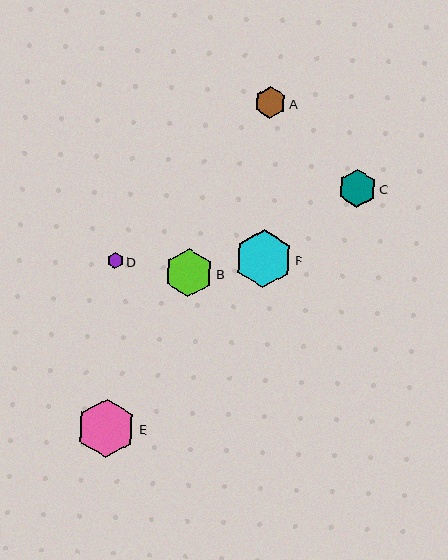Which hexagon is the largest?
Hexagon E is the largest with a size of approximately 59 pixels.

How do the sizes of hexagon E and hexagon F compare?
Hexagon E and hexagon F are approximately the same size.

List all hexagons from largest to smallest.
From largest to smallest: E, F, B, C, A, D.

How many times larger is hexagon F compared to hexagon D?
Hexagon F is approximately 3.6 times the size of hexagon D.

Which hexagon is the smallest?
Hexagon D is the smallest with a size of approximately 16 pixels.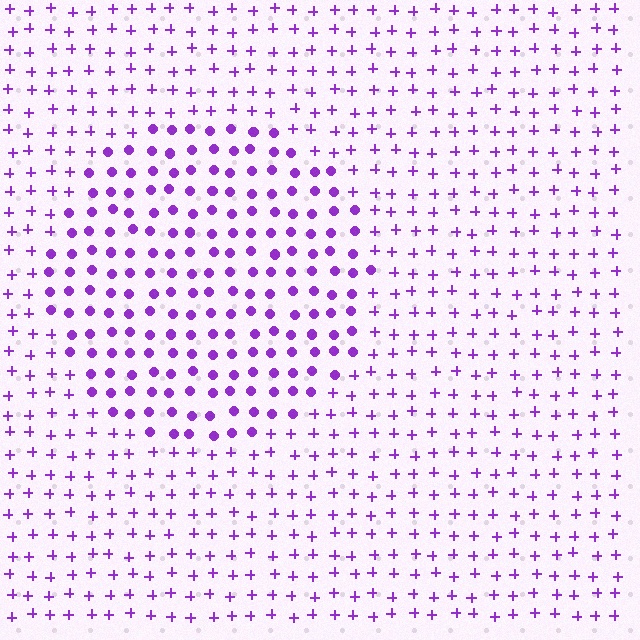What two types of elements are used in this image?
The image uses circles inside the circle region and plus signs outside it.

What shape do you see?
I see a circle.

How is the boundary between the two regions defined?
The boundary is defined by a change in element shape: circles inside vs. plus signs outside. All elements share the same color and spacing.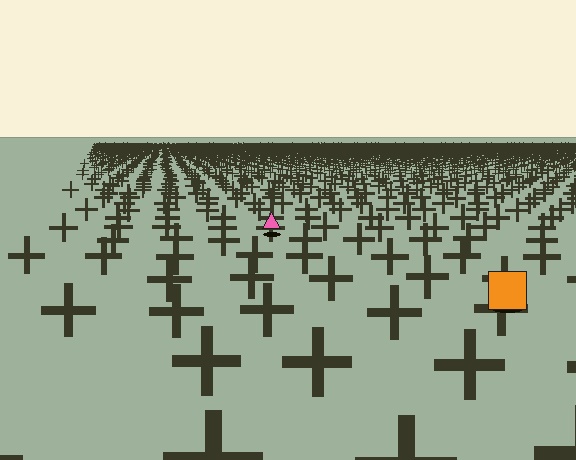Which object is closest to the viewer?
The orange square is closest. The texture marks near it are larger and more spread out.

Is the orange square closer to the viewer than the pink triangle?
Yes. The orange square is closer — you can tell from the texture gradient: the ground texture is coarser near it.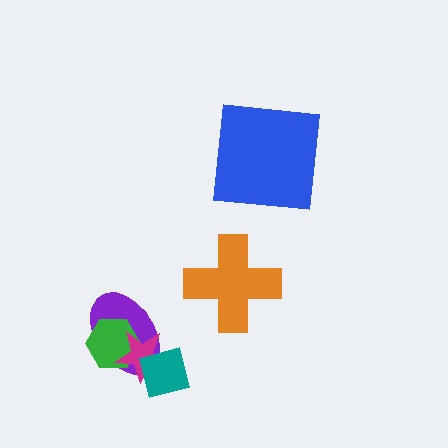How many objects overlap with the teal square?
2 objects overlap with the teal square.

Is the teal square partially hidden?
No, no other shape covers it.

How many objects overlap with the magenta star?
3 objects overlap with the magenta star.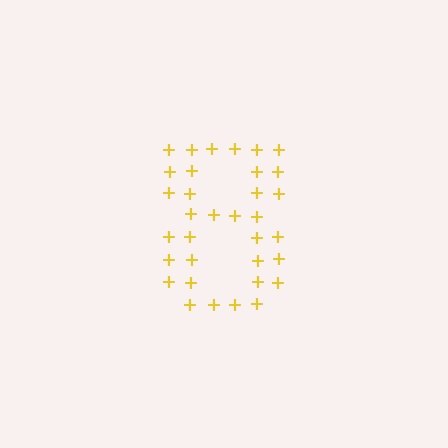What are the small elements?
The small elements are plus signs.